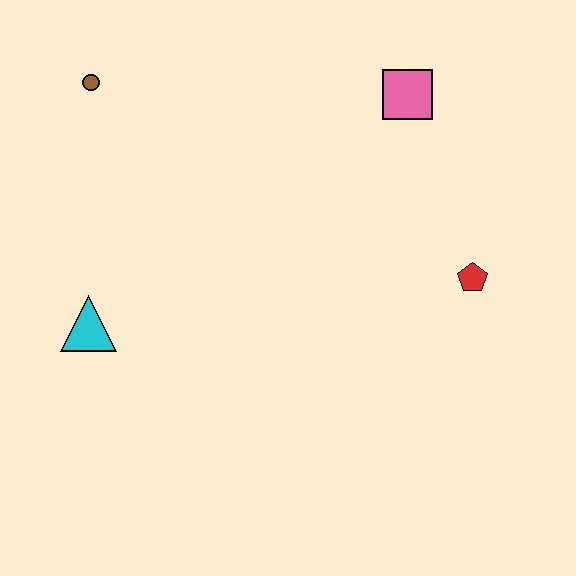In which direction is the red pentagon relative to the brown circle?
The red pentagon is to the right of the brown circle.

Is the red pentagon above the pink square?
No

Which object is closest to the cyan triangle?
The brown circle is closest to the cyan triangle.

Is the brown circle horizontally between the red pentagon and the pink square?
No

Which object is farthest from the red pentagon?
The brown circle is farthest from the red pentagon.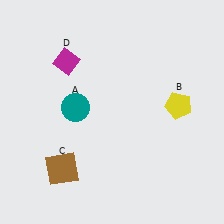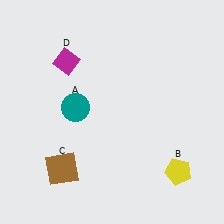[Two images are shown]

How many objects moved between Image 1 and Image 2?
1 object moved between the two images.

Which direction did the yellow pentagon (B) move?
The yellow pentagon (B) moved down.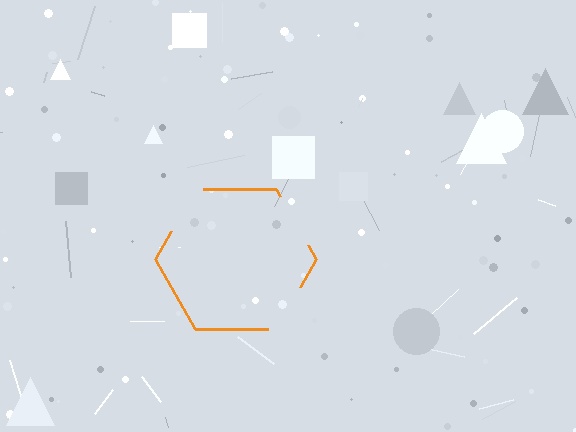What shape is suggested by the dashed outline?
The dashed outline suggests a hexagon.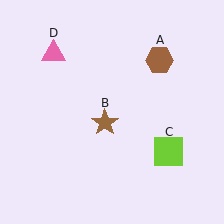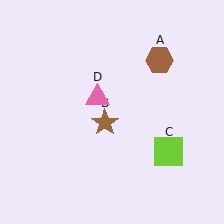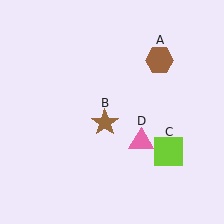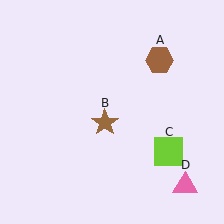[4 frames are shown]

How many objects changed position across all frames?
1 object changed position: pink triangle (object D).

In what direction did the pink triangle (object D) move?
The pink triangle (object D) moved down and to the right.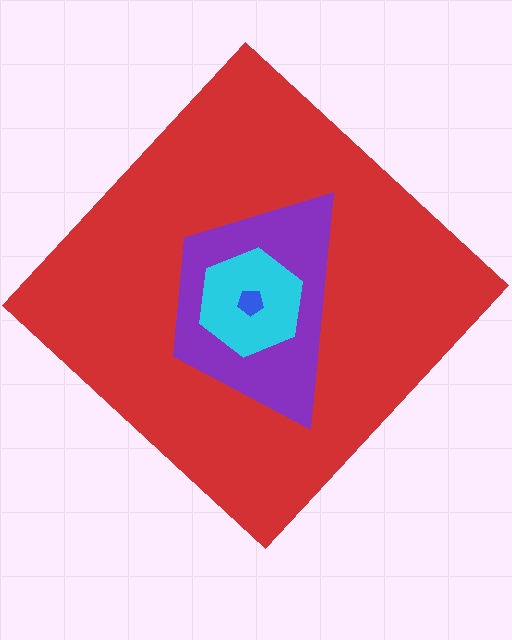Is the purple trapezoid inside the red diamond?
Yes.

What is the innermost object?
The blue pentagon.